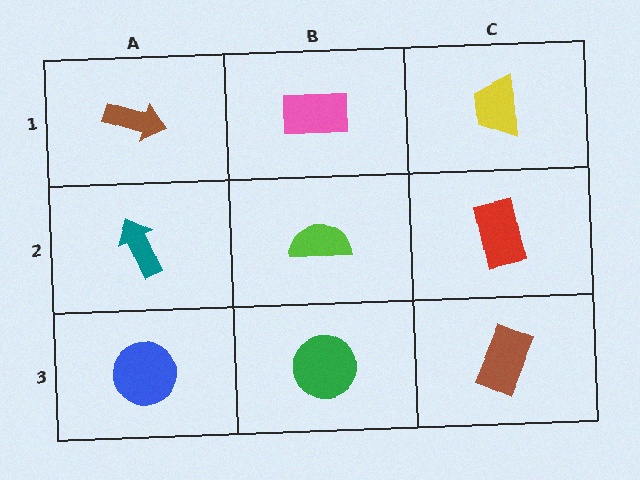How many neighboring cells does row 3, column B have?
3.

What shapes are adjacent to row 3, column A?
A teal arrow (row 2, column A), a green circle (row 3, column B).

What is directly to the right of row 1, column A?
A pink rectangle.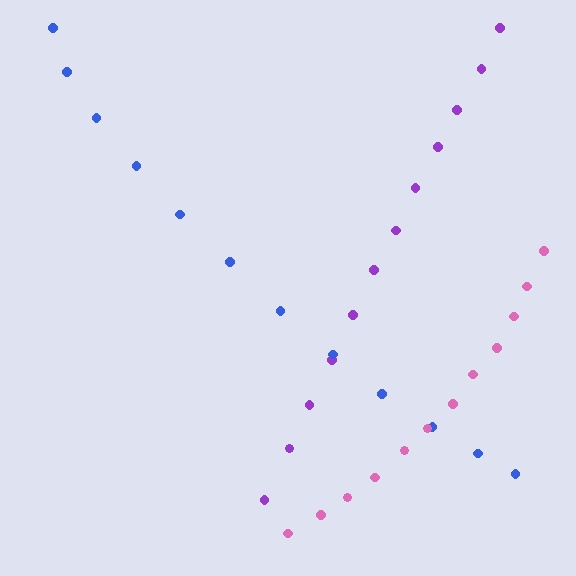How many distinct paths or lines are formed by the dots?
There are 3 distinct paths.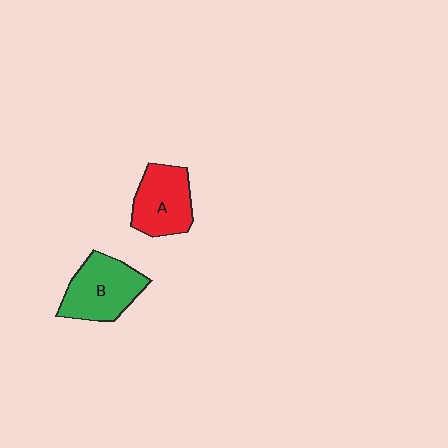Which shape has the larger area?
Shape B (green).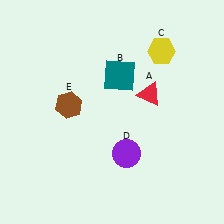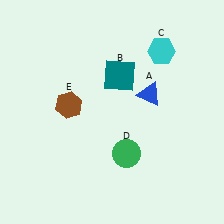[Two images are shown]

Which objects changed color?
A changed from red to blue. C changed from yellow to cyan. D changed from purple to green.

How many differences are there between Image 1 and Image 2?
There are 3 differences between the two images.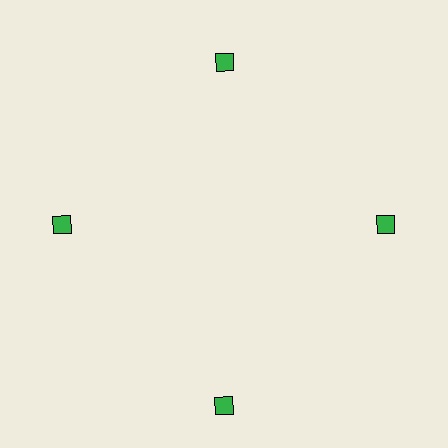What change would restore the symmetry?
The symmetry would be restored by moving it inward, back onto the ring so that all 4 diamonds sit at equal angles and equal distance from the center.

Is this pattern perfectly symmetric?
No. The 4 green diamonds are arranged in a ring, but one element near the 6 o'clock position is pushed outward from the center, breaking the 4-fold rotational symmetry.